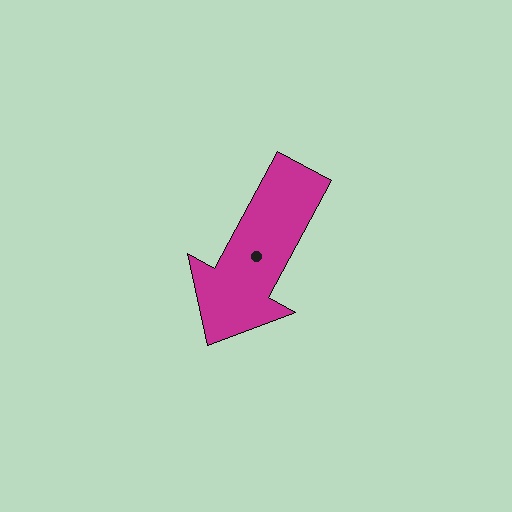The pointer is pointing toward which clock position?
Roughly 7 o'clock.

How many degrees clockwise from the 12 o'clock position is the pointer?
Approximately 208 degrees.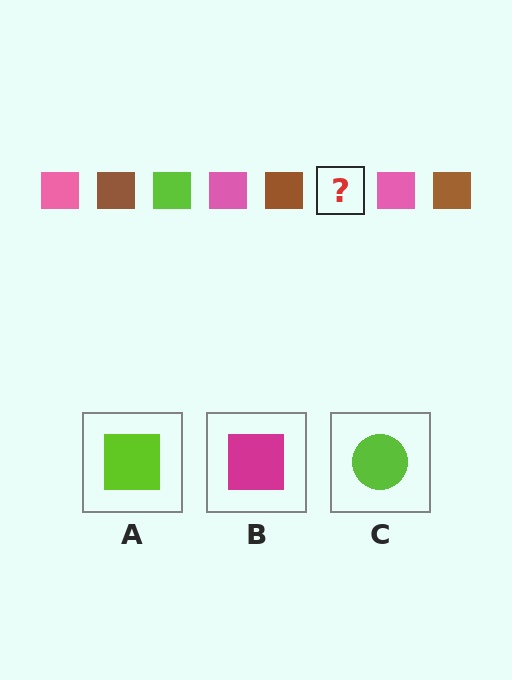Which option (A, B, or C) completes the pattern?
A.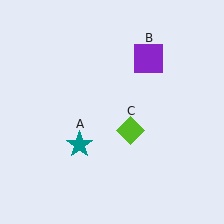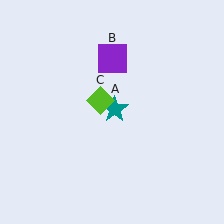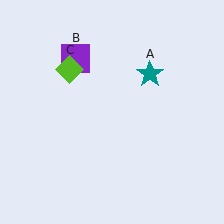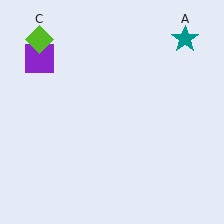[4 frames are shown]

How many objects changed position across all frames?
3 objects changed position: teal star (object A), purple square (object B), lime diamond (object C).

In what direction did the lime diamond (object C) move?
The lime diamond (object C) moved up and to the left.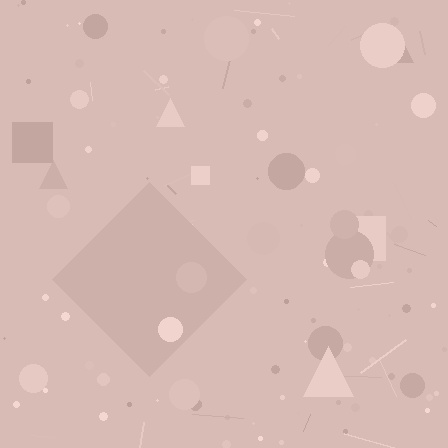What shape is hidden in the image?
A diamond is hidden in the image.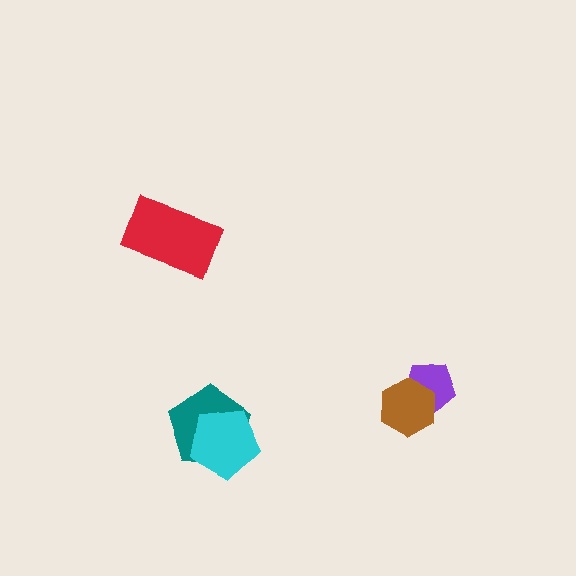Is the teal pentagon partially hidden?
Yes, it is partially covered by another shape.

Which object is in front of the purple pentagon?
The brown hexagon is in front of the purple pentagon.